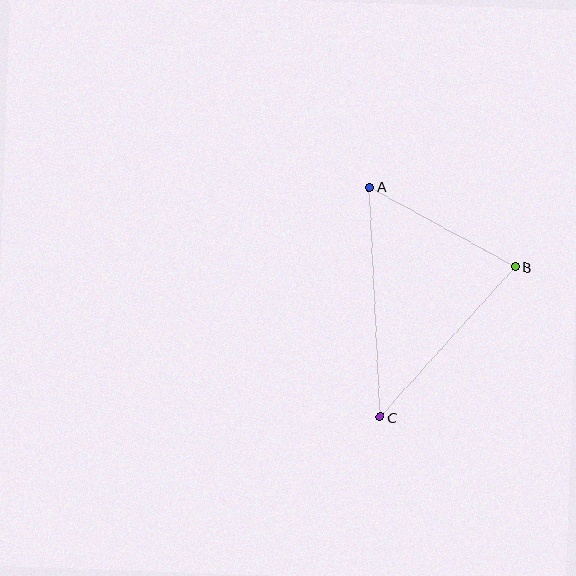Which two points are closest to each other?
Points A and B are closest to each other.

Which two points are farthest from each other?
Points A and C are farthest from each other.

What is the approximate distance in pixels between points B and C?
The distance between B and C is approximately 202 pixels.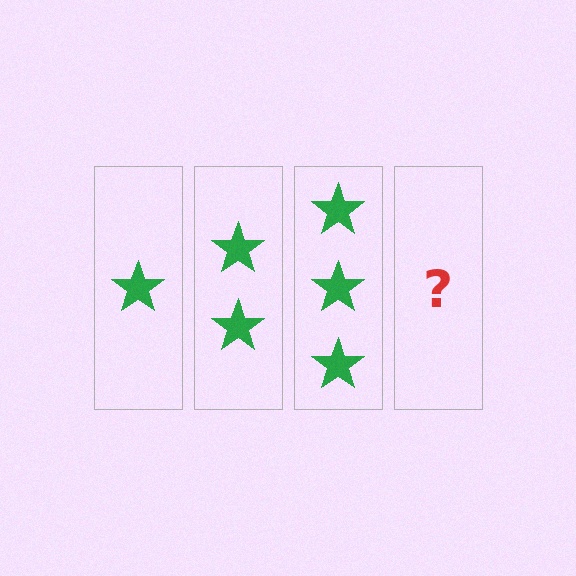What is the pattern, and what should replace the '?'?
The pattern is that each step adds one more star. The '?' should be 4 stars.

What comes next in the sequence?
The next element should be 4 stars.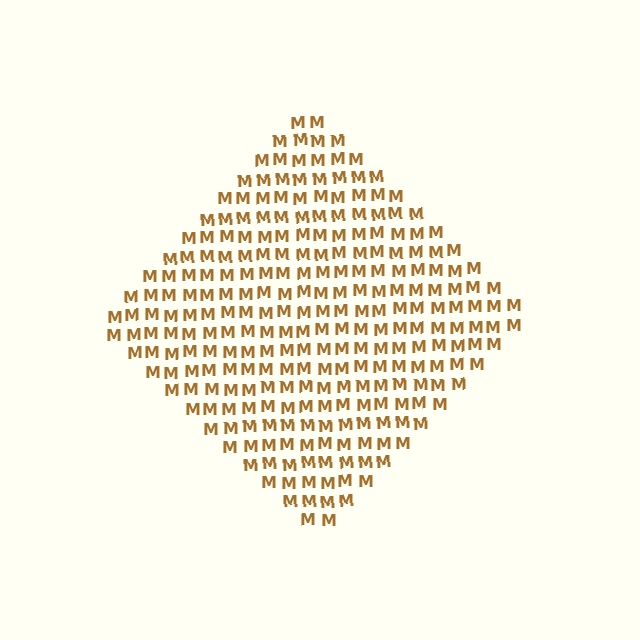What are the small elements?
The small elements are letter M's.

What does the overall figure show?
The overall figure shows a diamond.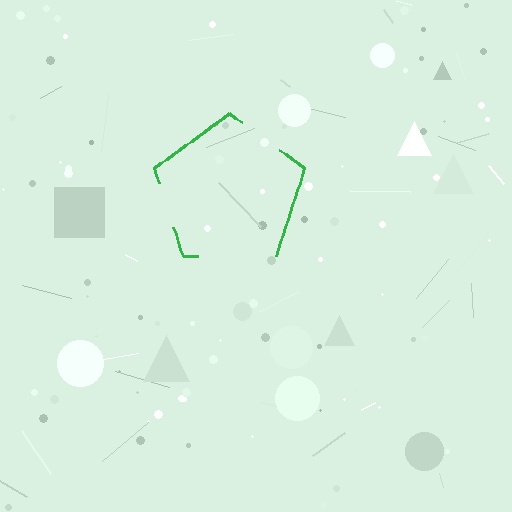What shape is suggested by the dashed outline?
The dashed outline suggests a pentagon.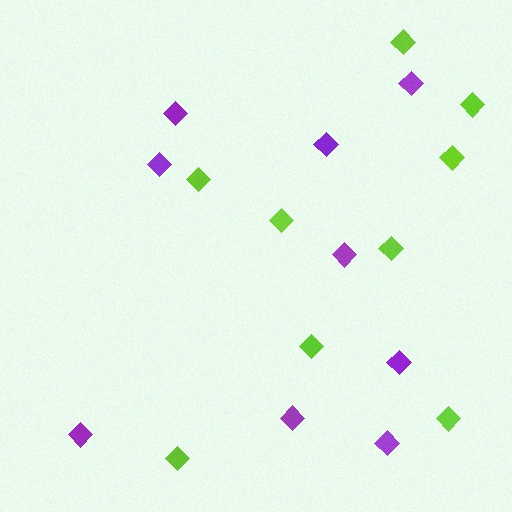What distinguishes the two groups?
There are 2 groups: one group of lime diamonds (9) and one group of purple diamonds (9).